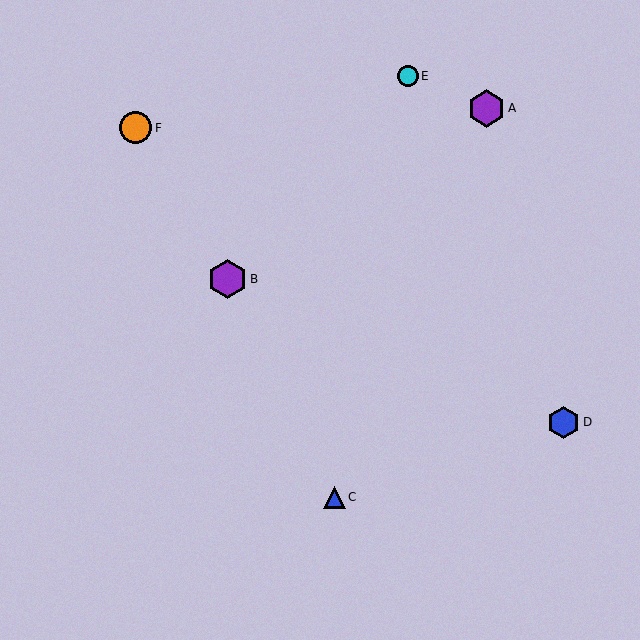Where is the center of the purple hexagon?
The center of the purple hexagon is at (487, 109).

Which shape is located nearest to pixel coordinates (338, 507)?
The blue triangle (labeled C) at (334, 497) is nearest to that location.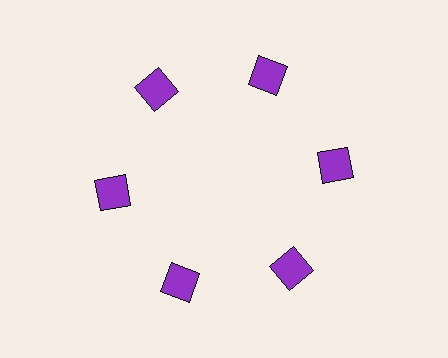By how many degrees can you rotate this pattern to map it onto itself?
The pattern maps onto itself every 60 degrees of rotation.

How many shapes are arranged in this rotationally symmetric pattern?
There are 6 shapes, arranged in 6 groups of 1.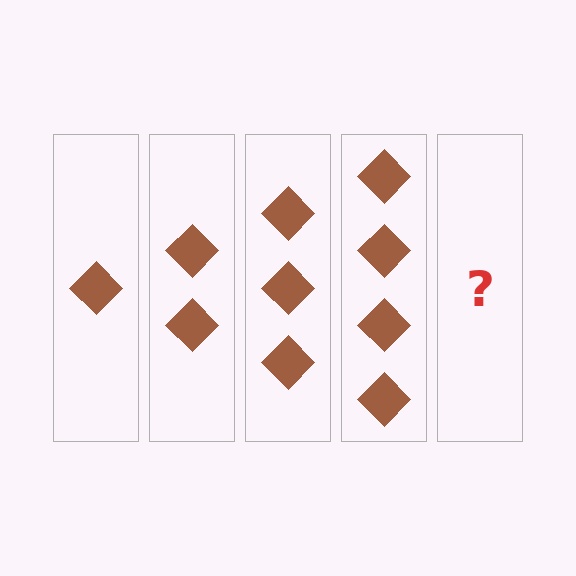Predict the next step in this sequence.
The next step is 5 diamonds.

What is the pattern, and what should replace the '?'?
The pattern is that each step adds one more diamond. The '?' should be 5 diamonds.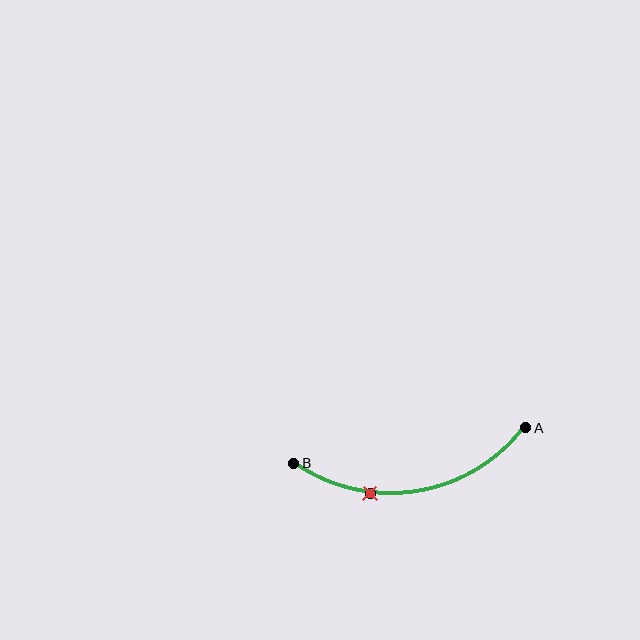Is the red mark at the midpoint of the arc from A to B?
No. The red mark lies on the arc but is closer to endpoint B. The arc midpoint would be at the point on the curve equidistant along the arc from both A and B.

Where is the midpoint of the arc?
The arc midpoint is the point on the curve farthest from the straight line joining A and B. It sits below that line.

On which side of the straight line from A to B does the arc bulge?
The arc bulges below the straight line connecting A and B.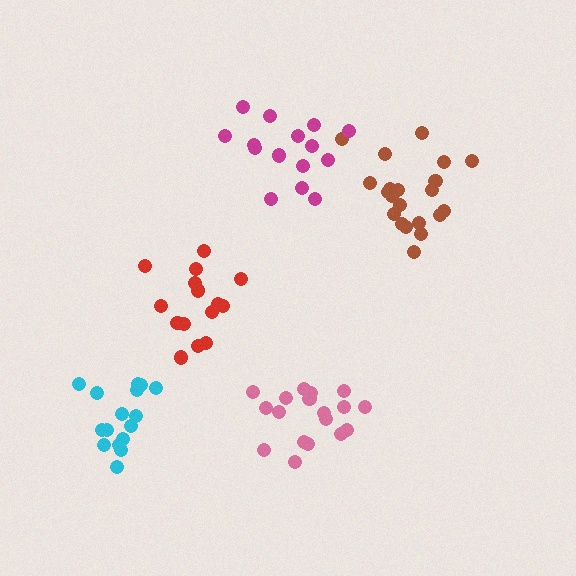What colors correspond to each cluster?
The clusters are colored: red, brown, magenta, pink, cyan.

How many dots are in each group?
Group 1: 15 dots, Group 2: 21 dots, Group 3: 15 dots, Group 4: 18 dots, Group 5: 16 dots (85 total).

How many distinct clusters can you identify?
There are 5 distinct clusters.